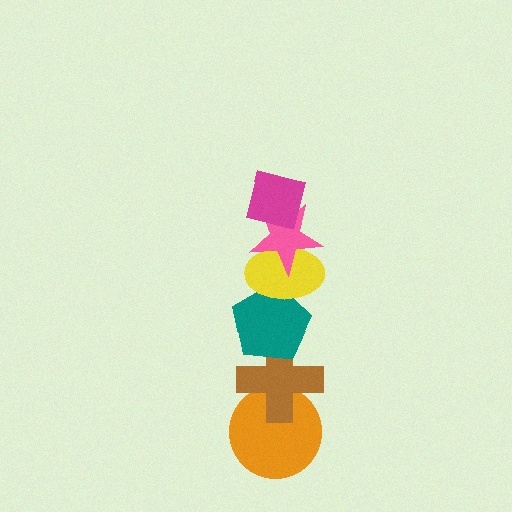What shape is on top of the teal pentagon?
The yellow ellipse is on top of the teal pentagon.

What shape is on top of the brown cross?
The teal pentagon is on top of the brown cross.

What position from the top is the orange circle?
The orange circle is 6th from the top.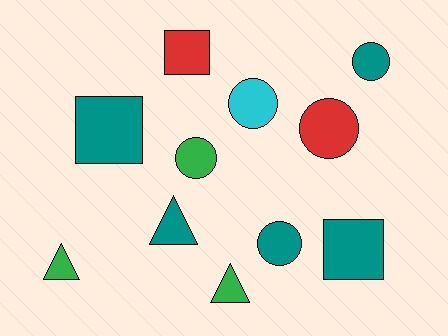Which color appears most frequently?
Teal, with 5 objects.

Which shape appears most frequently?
Circle, with 5 objects.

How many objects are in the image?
There are 11 objects.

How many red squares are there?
There is 1 red square.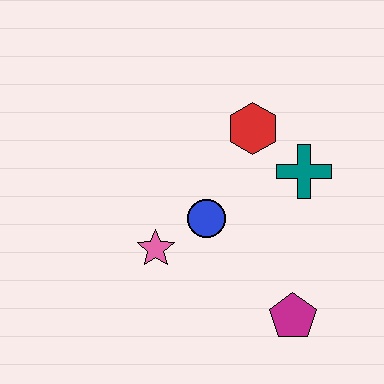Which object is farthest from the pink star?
The teal cross is farthest from the pink star.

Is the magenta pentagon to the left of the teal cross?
Yes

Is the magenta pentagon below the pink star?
Yes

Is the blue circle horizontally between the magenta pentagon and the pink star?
Yes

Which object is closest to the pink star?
The blue circle is closest to the pink star.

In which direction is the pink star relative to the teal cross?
The pink star is to the left of the teal cross.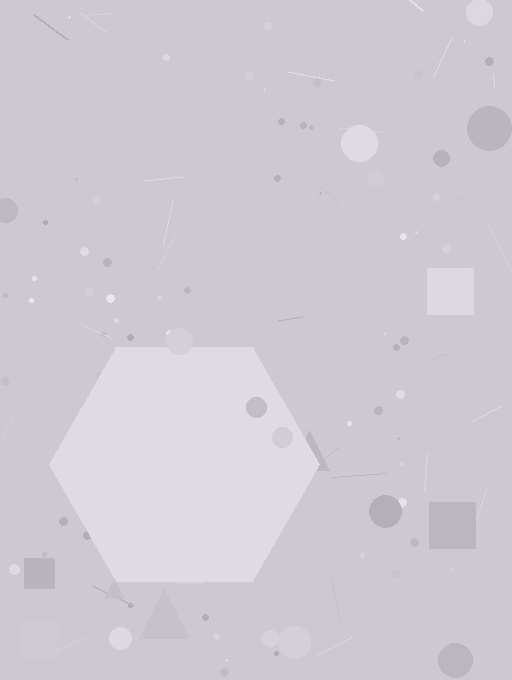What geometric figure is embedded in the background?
A hexagon is embedded in the background.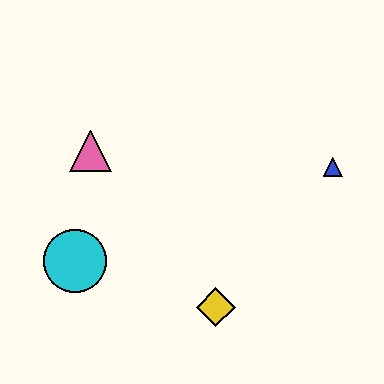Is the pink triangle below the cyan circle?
No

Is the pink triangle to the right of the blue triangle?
No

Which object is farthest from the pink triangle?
The blue triangle is farthest from the pink triangle.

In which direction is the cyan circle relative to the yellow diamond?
The cyan circle is to the left of the yellow diamond.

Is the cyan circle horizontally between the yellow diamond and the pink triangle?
No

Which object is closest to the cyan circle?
The pink triangle is closest to the cyan circle.